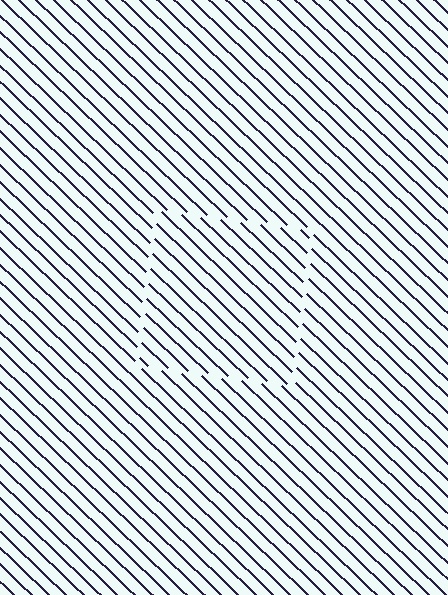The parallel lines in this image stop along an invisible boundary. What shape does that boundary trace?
An illusory square. The interior of the shape contains the same grating, shifted by half a period — the contour is defined by the phase discontinuity where line-ends from the inner and outer gratings abut.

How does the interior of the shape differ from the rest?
The interior of the shape contains the same grating, shifted by half a period — the contour is defined by the phase discontinuity where line-ends from the inner and outer gratings abut.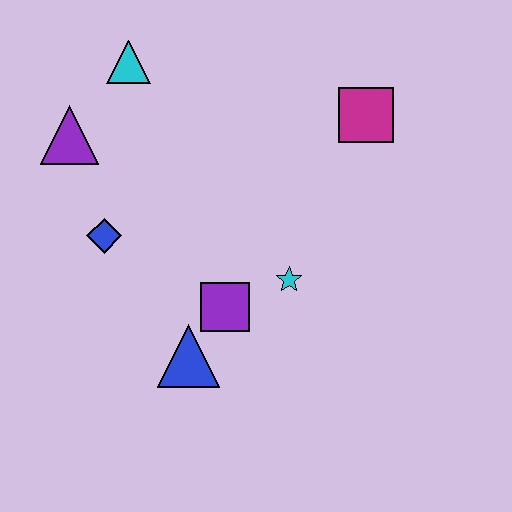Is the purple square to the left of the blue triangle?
No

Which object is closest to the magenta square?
The cyan star is closest to the magenta square.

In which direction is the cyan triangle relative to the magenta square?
The cyan triangle is to the left of the magenta square.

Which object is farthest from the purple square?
The cyan triangle is farthest from the purple square.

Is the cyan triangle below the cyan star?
No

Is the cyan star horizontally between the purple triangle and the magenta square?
Yes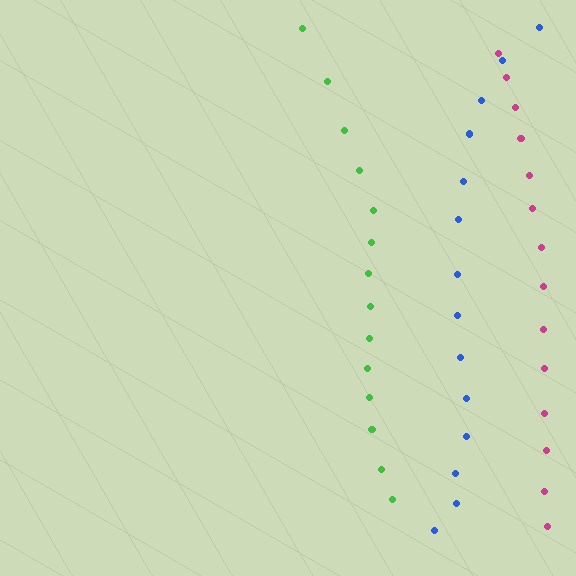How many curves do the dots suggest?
There are 3 distinct paths.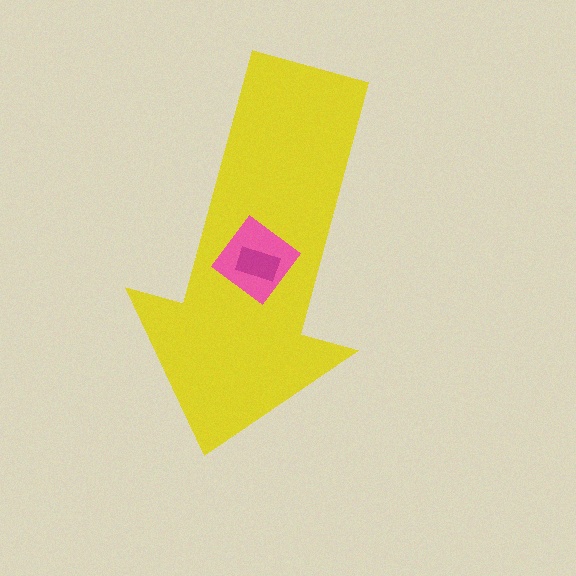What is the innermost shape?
The magenta rectangle.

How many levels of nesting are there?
3.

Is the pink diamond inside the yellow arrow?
Yes.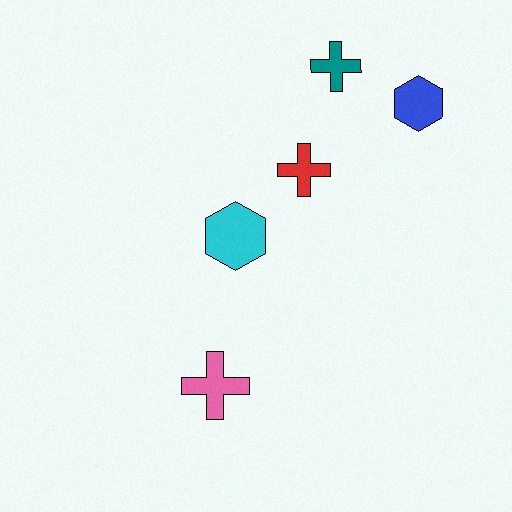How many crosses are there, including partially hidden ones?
There are 3 crosses.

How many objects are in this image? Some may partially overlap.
There are 5 objects.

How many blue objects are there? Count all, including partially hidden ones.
There is 1 blue object.